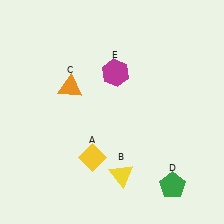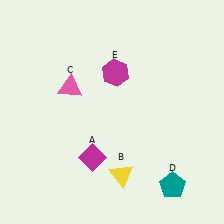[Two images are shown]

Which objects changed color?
A changed from yellow to magenta. C changed from orange to pink. D changed from green to teal.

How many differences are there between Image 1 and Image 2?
There are 3 differences between the two images.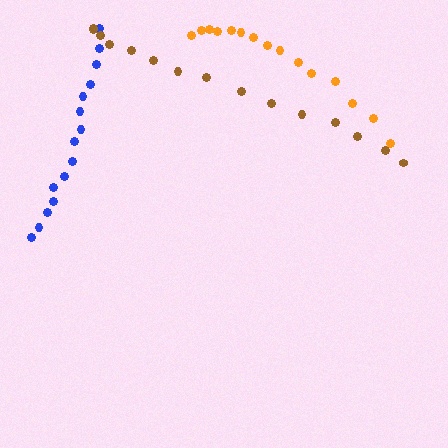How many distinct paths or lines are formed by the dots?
There are 3 distinct paths.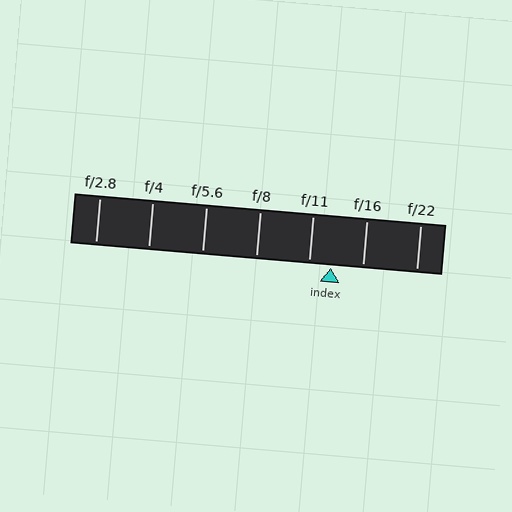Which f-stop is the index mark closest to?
The index mark is closest to f/11.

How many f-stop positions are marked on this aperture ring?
There are 7 f-stop positions marked.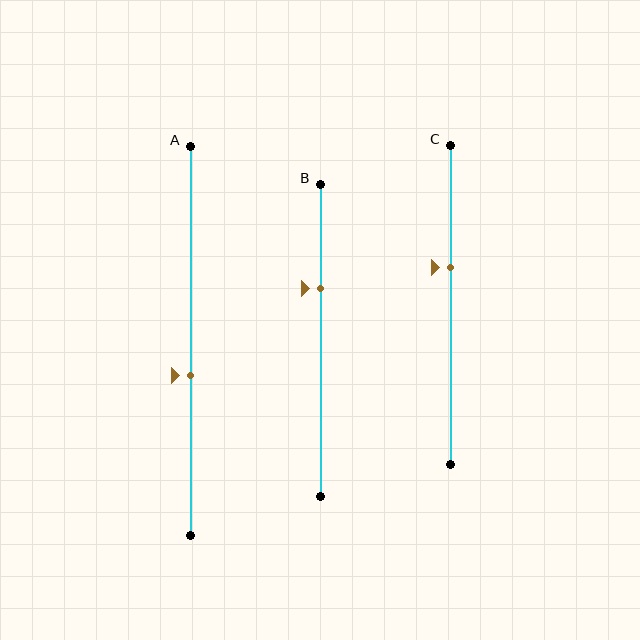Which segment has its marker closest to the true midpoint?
Segment A has its marker closest to the true midpoint.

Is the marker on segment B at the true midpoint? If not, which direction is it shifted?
No, the marker on segment B is shifted upward by about 17% of the segment length.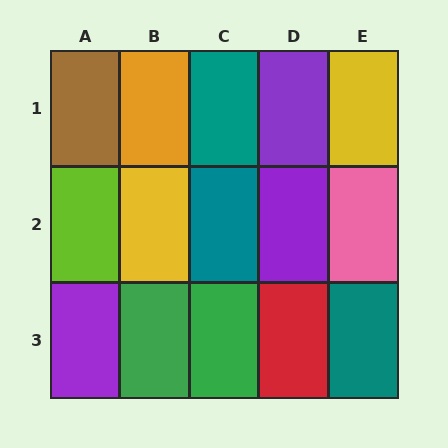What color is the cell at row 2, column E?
Pink.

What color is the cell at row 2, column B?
Yellow.